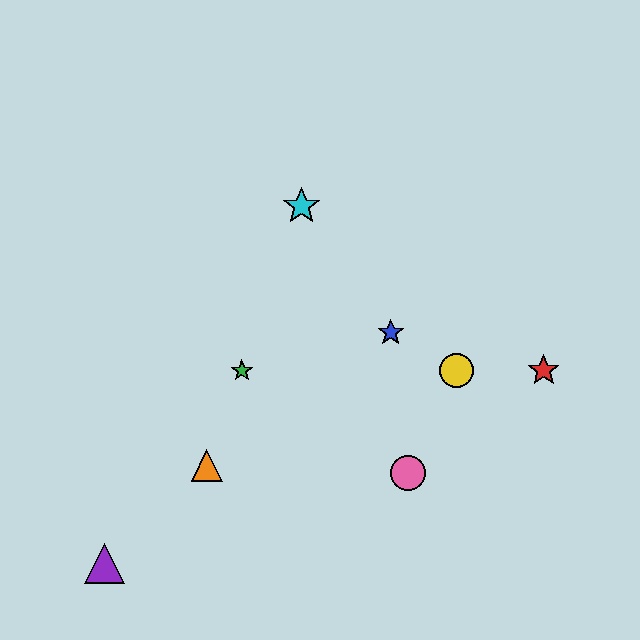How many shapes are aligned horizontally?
3 shapes (the red star, the green star, the yellow circle) are aligned horizontally.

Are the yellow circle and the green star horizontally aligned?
Yes, both are at y≈371.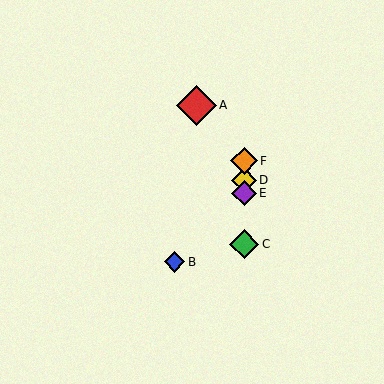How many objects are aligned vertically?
4 objects (C, D, E, F) are aligned vertically.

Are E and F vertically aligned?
Yes, both are at x≈244.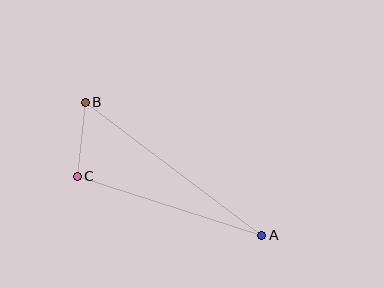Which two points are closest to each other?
Points B and C are closest to each other.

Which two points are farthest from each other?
Points A and B are farthest from each other.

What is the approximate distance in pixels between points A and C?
The distance between A and C is approximately 194 pixels.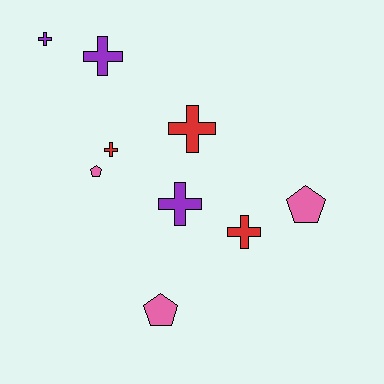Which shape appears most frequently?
Cross, with 6 objects.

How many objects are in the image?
There are 9 objects.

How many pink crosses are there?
There are no pink crosses.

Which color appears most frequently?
Red, with 3 objects.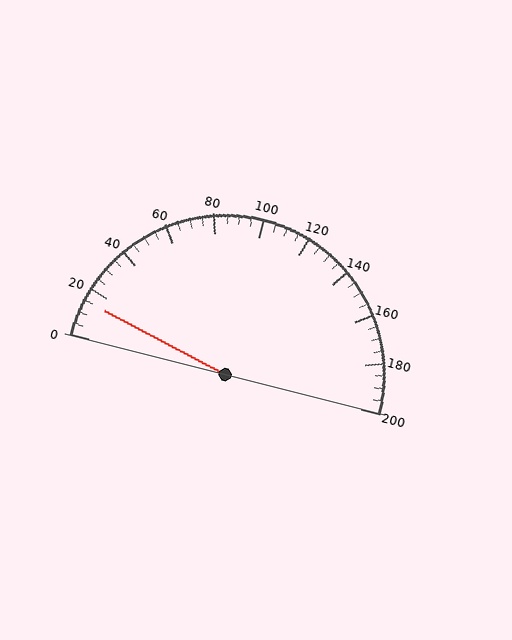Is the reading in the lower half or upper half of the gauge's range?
The reading is in the lower half of the range (0 to 200).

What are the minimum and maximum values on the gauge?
The gauge ranges from 0 to 200.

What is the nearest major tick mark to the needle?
The nearest major tick mark is 20.